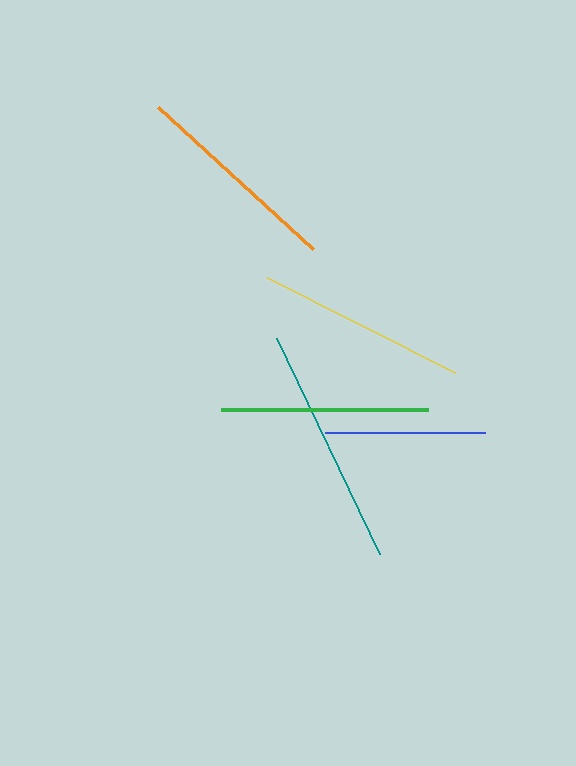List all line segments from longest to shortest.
From longest to shortest: teal, yellow, orange, green, blue.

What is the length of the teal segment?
The teal segment is approximately 239 pixels long.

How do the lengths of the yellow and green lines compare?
The yellow and green lines are approximately the same length.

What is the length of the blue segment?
The blue segment is approximately 160 pixels long.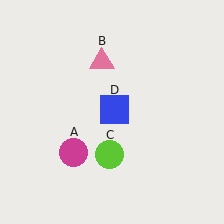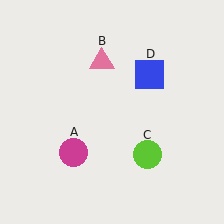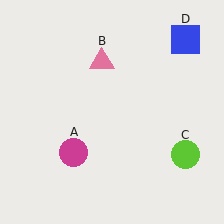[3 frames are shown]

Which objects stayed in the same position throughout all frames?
Magenta circle (object A) and pink triangle (object B) remained stationary.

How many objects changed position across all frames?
2 objects changed position: lime circle (object C), blue square (object D).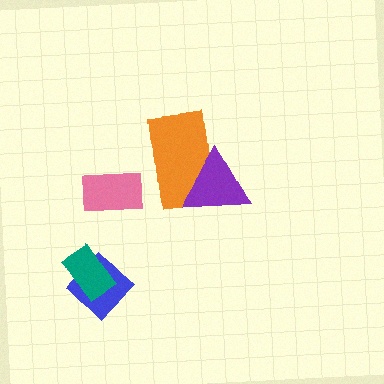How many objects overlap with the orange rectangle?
1 object overlaps with the orange rectangle.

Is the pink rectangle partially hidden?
No, no other shape covers it.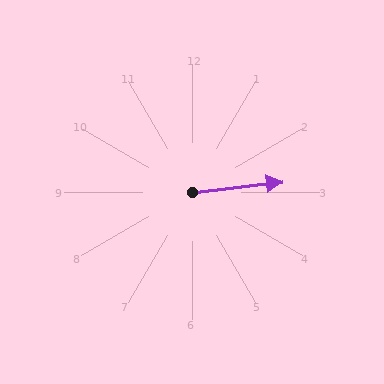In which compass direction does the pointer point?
East.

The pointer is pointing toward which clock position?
Roughly 3 o'clock.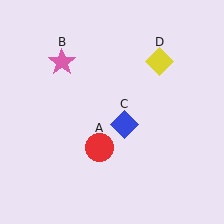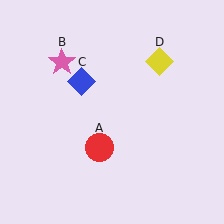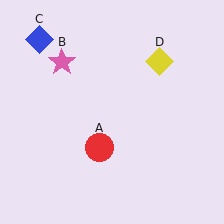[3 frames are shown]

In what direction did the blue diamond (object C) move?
The blue diamond (object C) moved up and to the left.